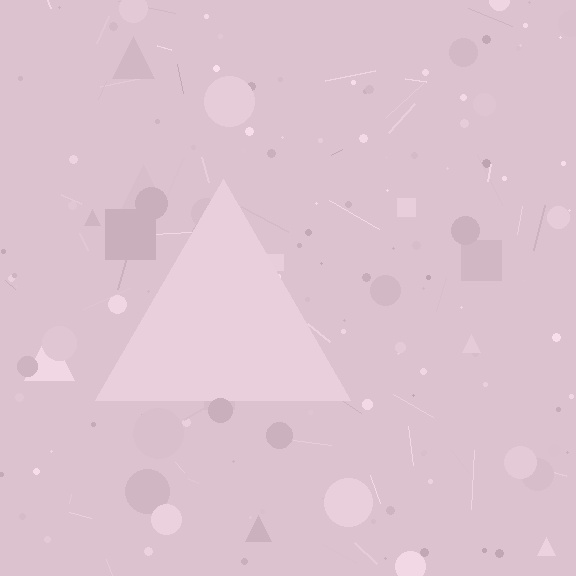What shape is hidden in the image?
A triangle is hidden in the image.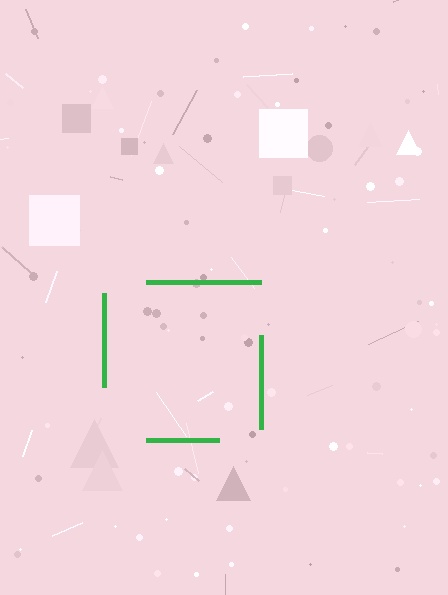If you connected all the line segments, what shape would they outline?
They would outline a square.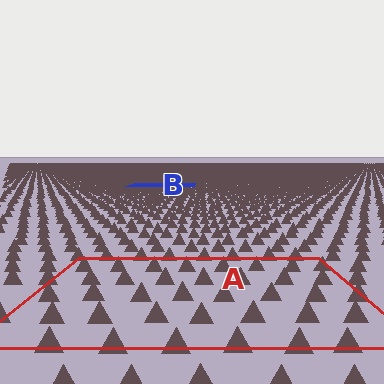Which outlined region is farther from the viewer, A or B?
Region B is farther from the viewer — the texture elements inside it appear smaller and more densely packed.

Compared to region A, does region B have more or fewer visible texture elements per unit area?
Region B has more texture elements per unit area — they are packed more densely because it is farther away.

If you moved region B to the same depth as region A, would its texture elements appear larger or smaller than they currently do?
They would appear larger. At a closer depth, the same texture elements are projected at a bigger on-screen size.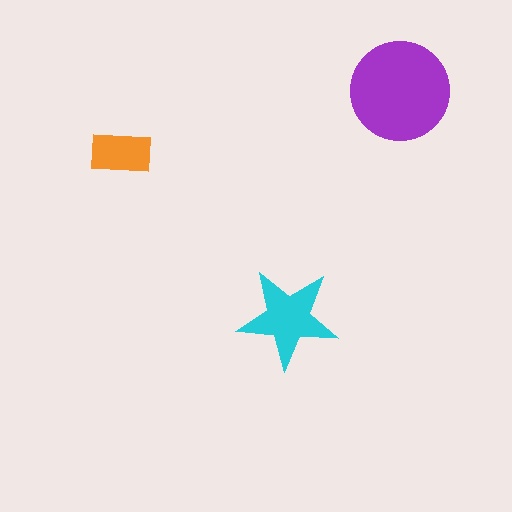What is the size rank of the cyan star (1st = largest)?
2nd.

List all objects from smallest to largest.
The orange rectangle, the cyan star, the purple circle.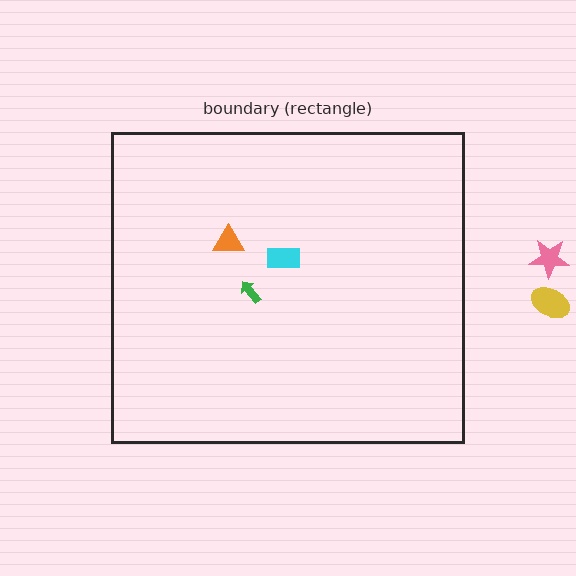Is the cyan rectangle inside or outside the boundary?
Inside.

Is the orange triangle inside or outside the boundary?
Inside.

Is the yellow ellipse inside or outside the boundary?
Outside.